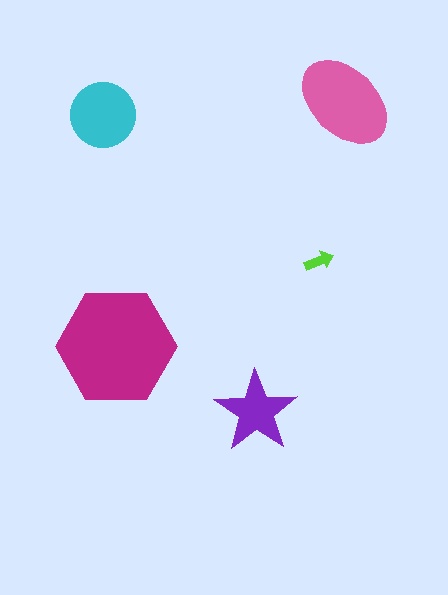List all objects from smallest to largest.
The lime arrow, the purple star, the cyan circle, the pink ellipse, the magenta hexagon.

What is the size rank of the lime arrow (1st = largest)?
5th.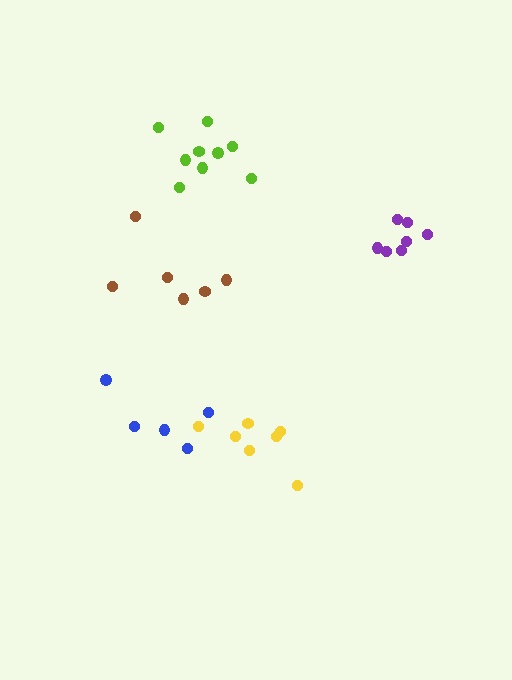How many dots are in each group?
Group 1: 7 dots, Group 2: 7 dots, Group 3: 6 dots, Group 4: 5 dots, Group 5: 9 dots (34 total).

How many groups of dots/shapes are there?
There are 5 groups.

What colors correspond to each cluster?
The clusters are colored: yellow, purple, brown, blue, lime.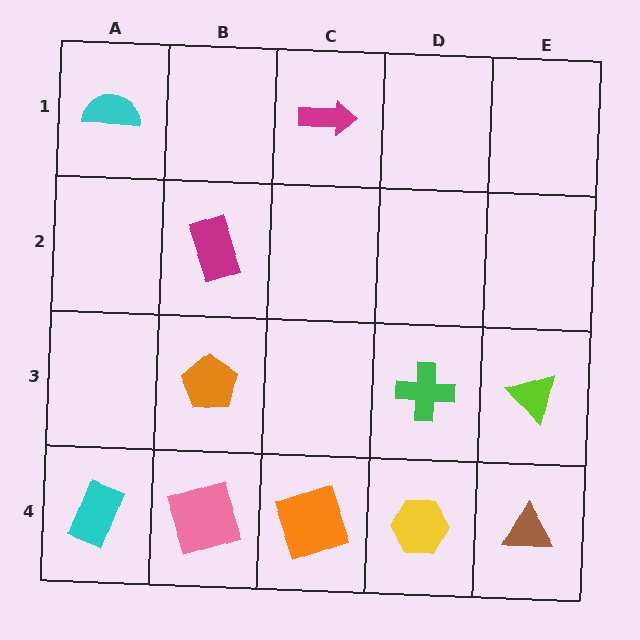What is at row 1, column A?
A cyan semicircle.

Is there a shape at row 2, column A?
No, that cell is empty.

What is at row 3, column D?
A green cross.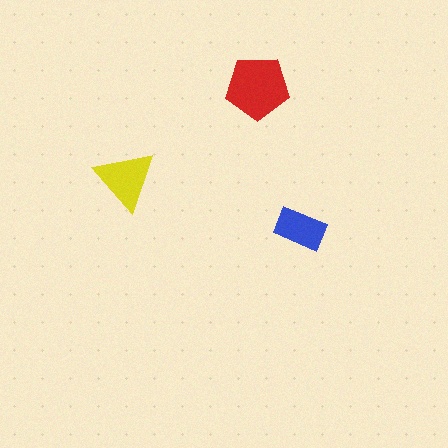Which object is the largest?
The red pentagon.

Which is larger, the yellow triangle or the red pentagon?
The red pentagon.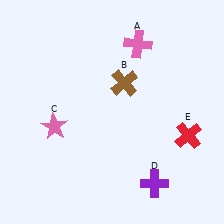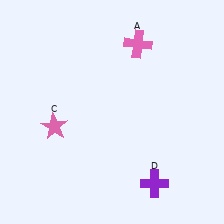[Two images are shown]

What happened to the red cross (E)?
The red cross (E) was removed in Image 2. It was in the bottom-right area of Image 1.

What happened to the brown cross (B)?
The brown cross (B) was removed in Image 2. It was in the top-right area of Image 1.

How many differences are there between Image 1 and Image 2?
There are 2 differences between the two images.